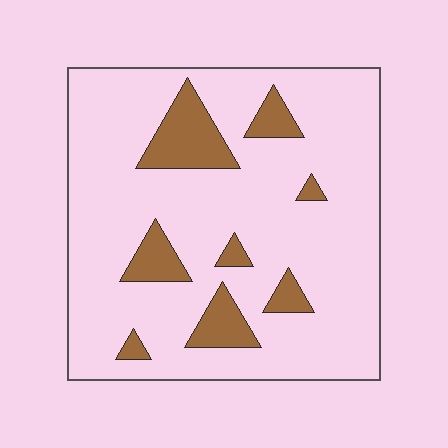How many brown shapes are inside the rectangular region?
8.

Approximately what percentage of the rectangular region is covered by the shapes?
Approximately 15%.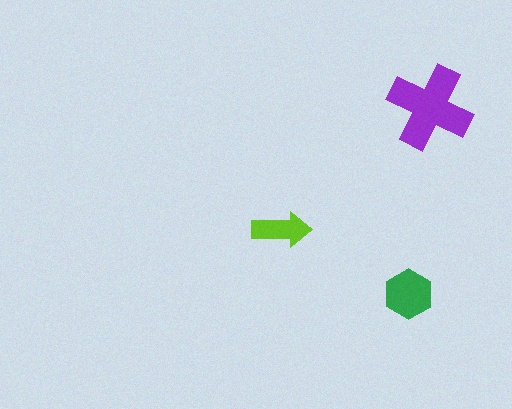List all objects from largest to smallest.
The purple cross, the green hexagon, the lime arrow.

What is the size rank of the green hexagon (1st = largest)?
2nd.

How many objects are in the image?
There are 3 objects in the image.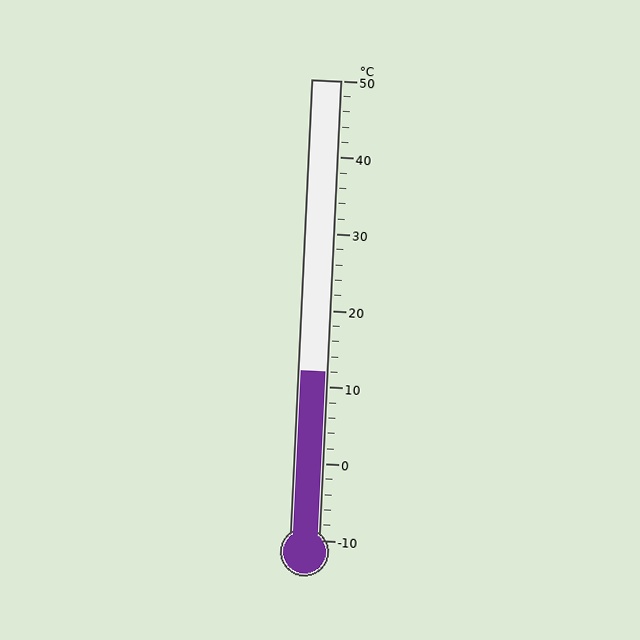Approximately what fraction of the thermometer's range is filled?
The thermometer is filled to approximately 35% of its range.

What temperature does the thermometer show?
The thermometer shows approximately 12°C.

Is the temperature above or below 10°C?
The temperature is above 10°C.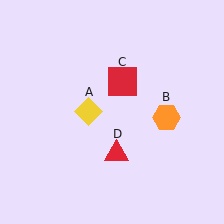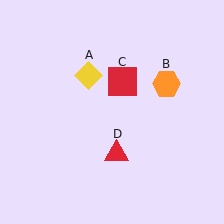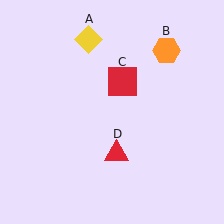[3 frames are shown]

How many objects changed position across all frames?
2 objects changed position: yellow diamond (object A), orange hexagon (object B).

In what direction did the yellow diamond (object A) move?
The yellow diamond (object A) moved up.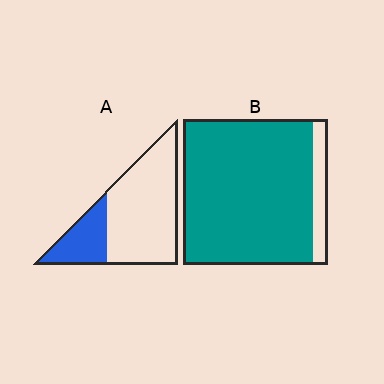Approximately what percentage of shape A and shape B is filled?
A is approximately 25% and B is approximately 90%.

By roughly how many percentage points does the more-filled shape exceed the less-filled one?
By roughly 65 percentage points (B over A).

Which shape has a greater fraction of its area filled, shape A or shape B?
Shape B.